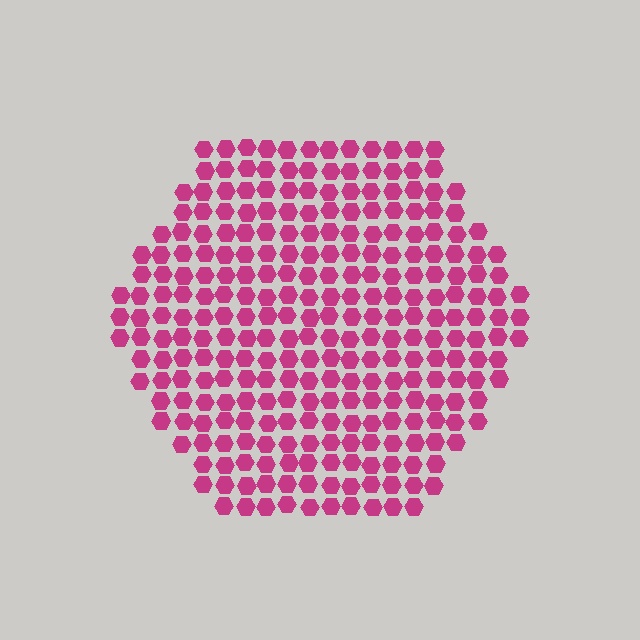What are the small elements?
The small elements are hexagons.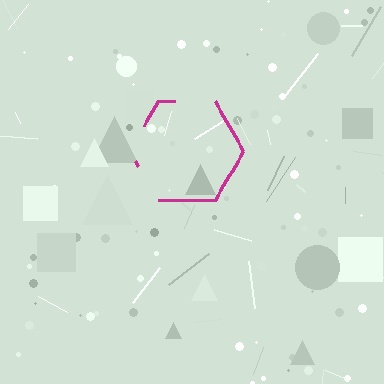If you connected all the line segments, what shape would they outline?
They would outline a hexagon.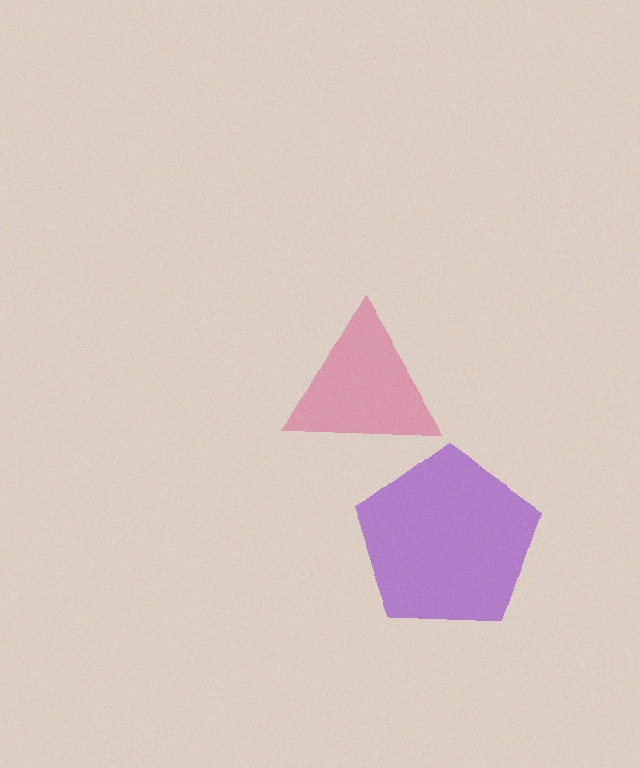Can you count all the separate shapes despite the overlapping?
Yes, there are 2 separate shapes.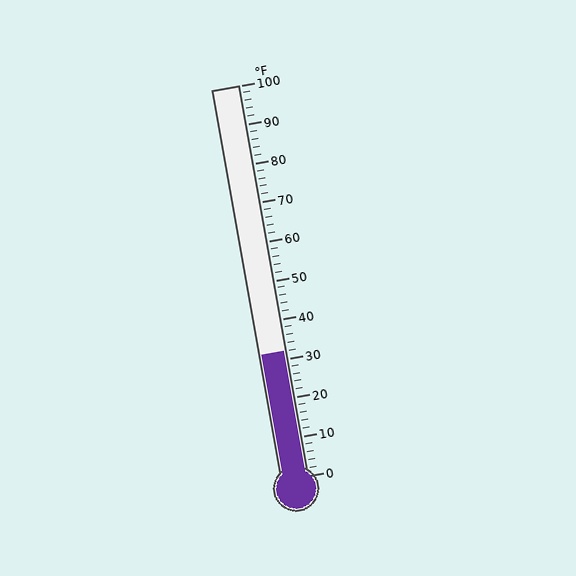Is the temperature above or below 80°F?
The temperature is below 80°F.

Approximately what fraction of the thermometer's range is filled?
The thermometer is filled to approximately 30% of its range.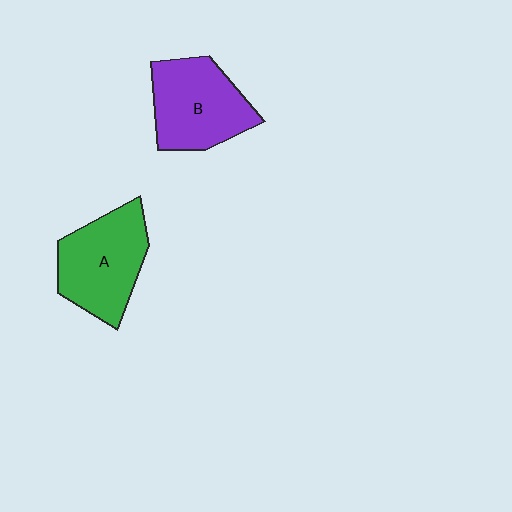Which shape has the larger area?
Shape A (green).